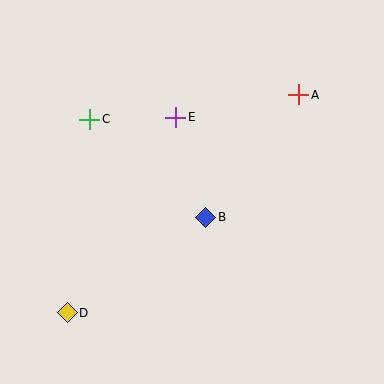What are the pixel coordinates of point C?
Point C is at (90, 119).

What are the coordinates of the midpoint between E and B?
The midpoint between E and B is at (191, 167).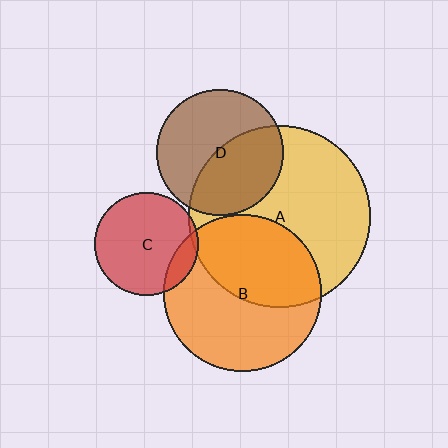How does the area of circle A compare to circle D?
Approximately 2.1 times.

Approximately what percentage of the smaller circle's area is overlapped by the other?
Approximately 45%.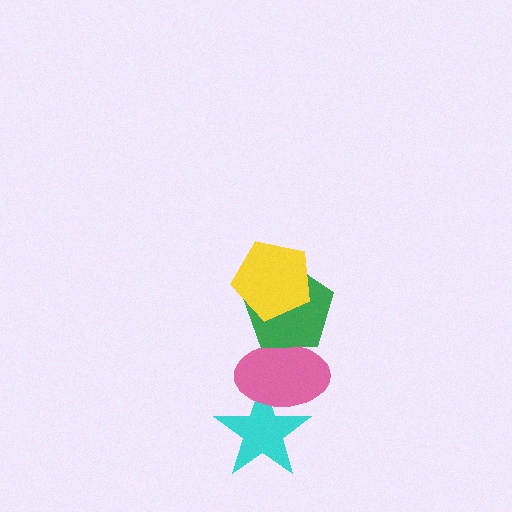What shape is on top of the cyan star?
The pink ellipse is on top of the cyan star.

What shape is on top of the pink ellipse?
The green pentagon is on top of the pink ellipse.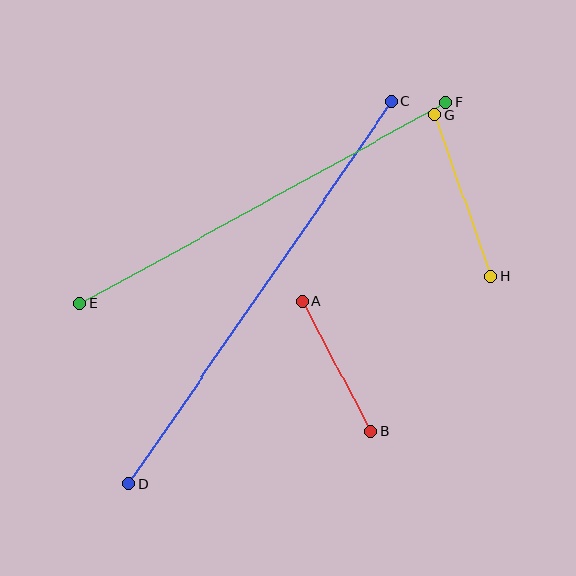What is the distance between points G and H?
The distance is approximately 171 pixels.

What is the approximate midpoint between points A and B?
The midpoint is at approximately (336, 366) pixels.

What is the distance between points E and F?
The distance is approximately 417 pixels.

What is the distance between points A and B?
The distance is approximately 147 pixels.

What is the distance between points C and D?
The distance is approximately 463 pixels.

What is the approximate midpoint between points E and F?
The midpoint is at approximately (263, 203) pixels.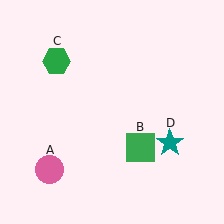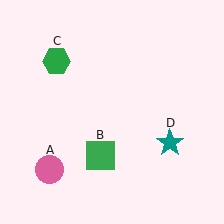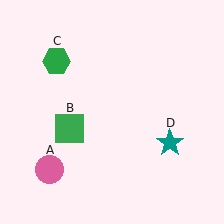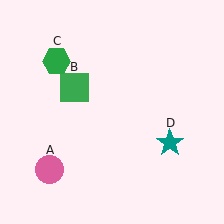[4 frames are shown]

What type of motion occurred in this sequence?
The green square (object B) rotated clockwise around the center of the scene.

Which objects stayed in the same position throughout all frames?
Pink circle (object A) and green hexagon (object C) and teal star (object D) remained stationary.